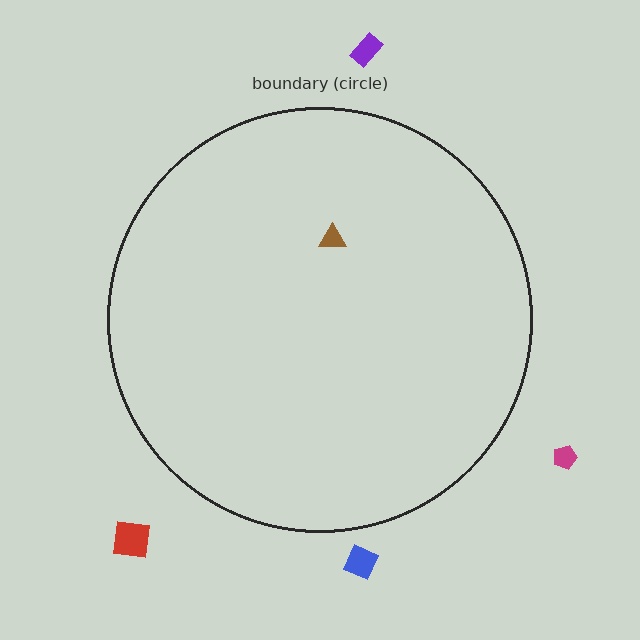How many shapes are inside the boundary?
1 inside, 4 outside.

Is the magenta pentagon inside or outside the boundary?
Outside.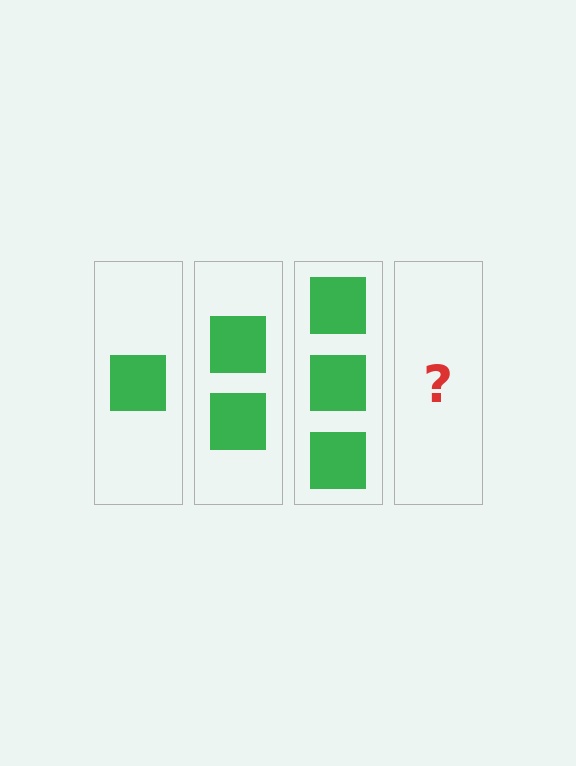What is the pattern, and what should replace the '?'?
The pattern is that each step adds one more square. The '?' should be 4 squares.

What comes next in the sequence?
The next element should be 4 squares.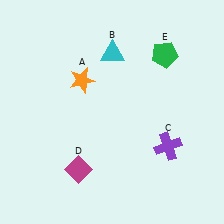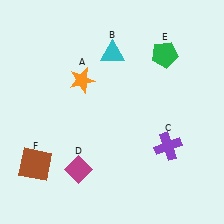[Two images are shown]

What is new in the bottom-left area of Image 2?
A brown square (F) was added in the bottom-left area of Image 2.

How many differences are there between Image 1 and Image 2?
There is 1 difference between the two images.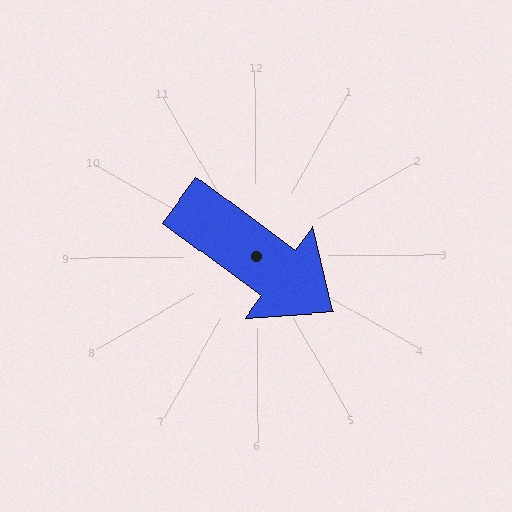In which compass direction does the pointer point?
Southeast.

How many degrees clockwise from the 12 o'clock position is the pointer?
Approximately 127 degrees.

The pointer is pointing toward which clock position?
Roughly 4 o'clock.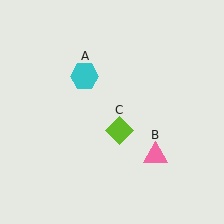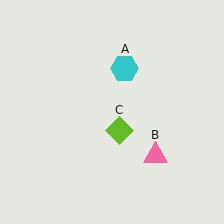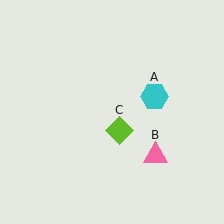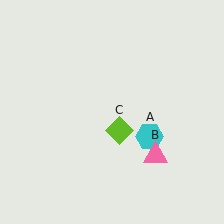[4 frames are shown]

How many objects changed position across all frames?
1 object changed position: cyan hexagon (object A).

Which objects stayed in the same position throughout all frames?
Pink triangle (object B) and lime diamond (object C) remained stationary.